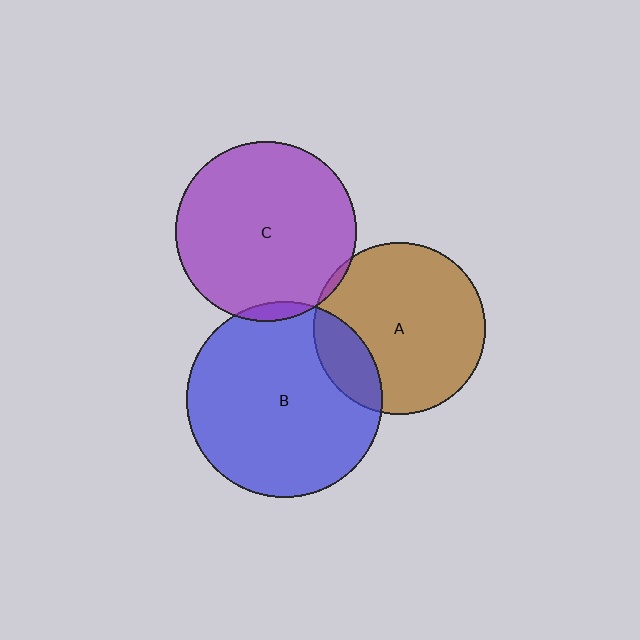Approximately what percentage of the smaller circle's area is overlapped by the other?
Approximately 5%.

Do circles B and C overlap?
Yes.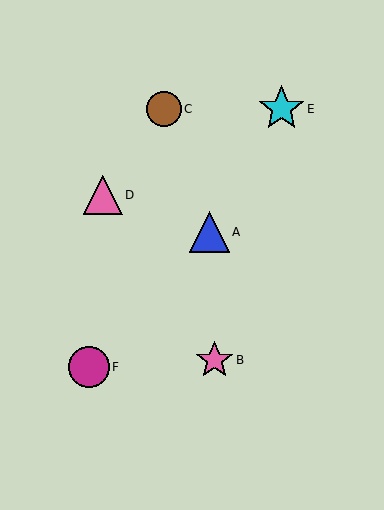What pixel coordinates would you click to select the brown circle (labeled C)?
Click at (164, 109) to select the brown circle C.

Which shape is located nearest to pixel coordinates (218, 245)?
The blue triangle (labeled A) at (209, 232) is nearest to that location.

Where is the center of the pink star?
The center of the pink star is at (214, 360).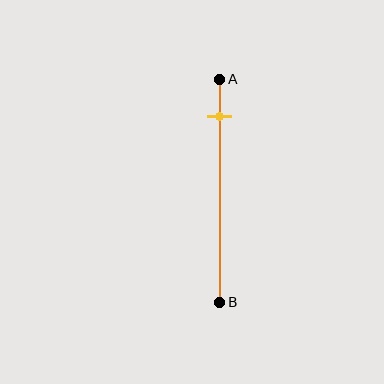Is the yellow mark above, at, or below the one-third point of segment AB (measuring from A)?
The yellow mark is above the one-third point of segment AB.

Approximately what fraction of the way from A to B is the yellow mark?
The yellow mark is approximately 15% of the way from A to B.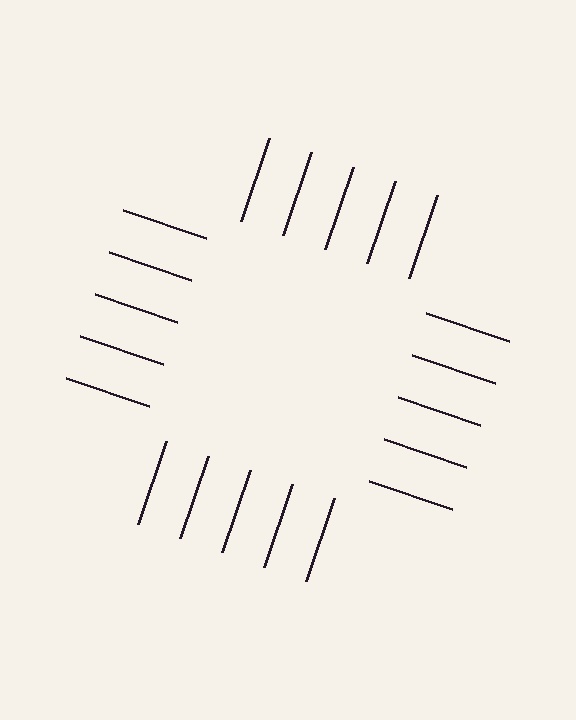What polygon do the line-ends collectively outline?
An illusory square — the line segments terminate on its edges but no continuous stroke is drawn.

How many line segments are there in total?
20 — 5 along each of the 4 edges.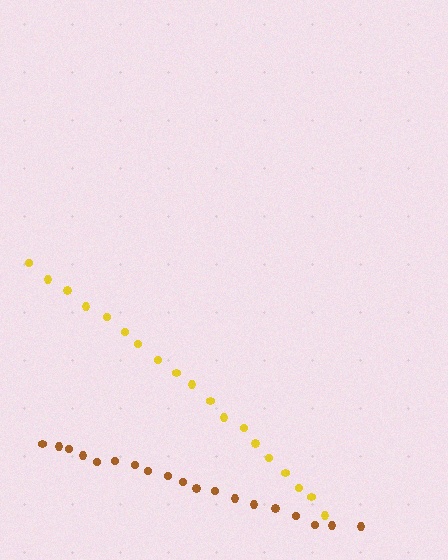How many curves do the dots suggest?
There are 2 distinct paths.